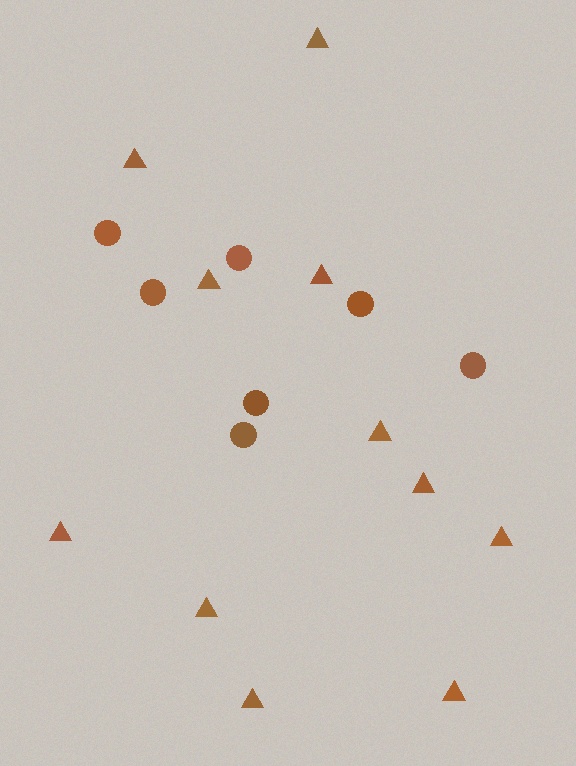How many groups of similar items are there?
There are 2 groups: one group of circles (7) and one group of triangles (11).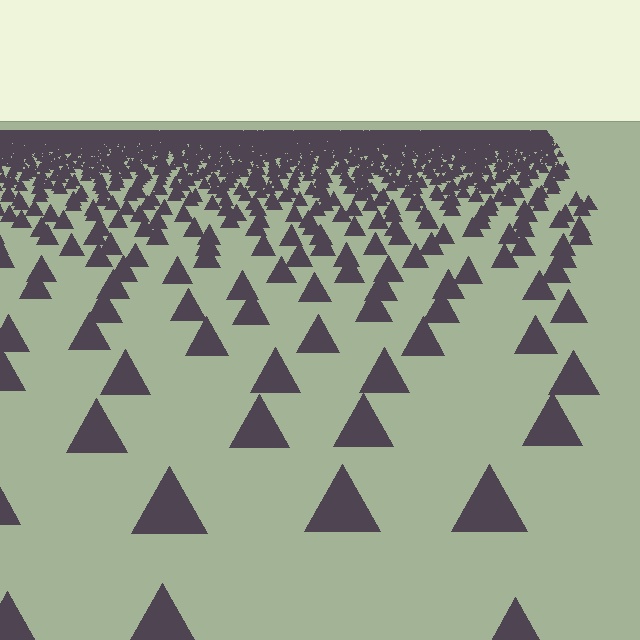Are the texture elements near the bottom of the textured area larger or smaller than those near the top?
Larger. Near the bottom, elements are closer to the viewer and appear at a bigger on-screen size.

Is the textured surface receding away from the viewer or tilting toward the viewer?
The surface is receding away from the viewer. Texture elements get smaller and denser toward the top.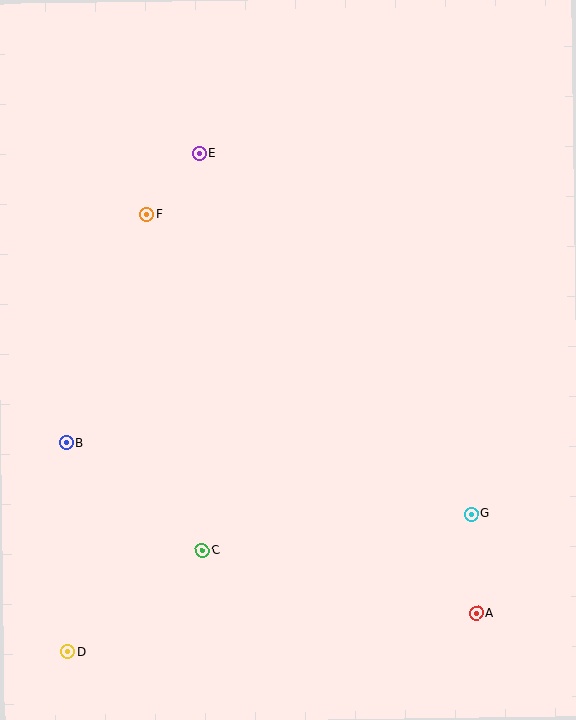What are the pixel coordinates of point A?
Point A is at (477, 613).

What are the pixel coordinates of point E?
Point E is at (199, 153).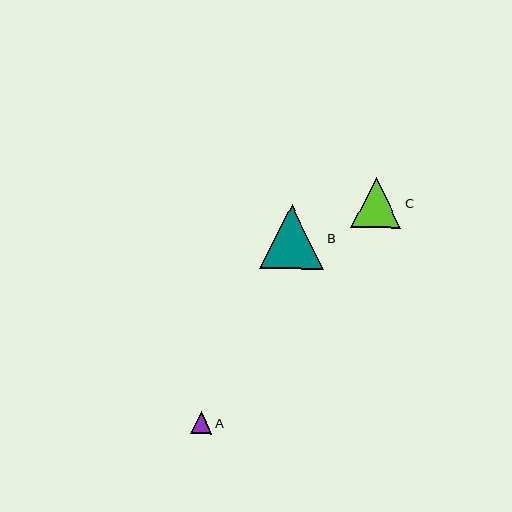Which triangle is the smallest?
Triangle A is the smallest with a size of approximately 21 pixels.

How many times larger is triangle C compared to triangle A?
Triangle C is approximately 2.3 times the size of triangle A.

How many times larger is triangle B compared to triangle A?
Triangle B is approximately 3.0 times the size of triangle A.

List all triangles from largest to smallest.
From largest to smallest: B, C, A.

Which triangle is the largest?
Triangle B is the largest with a size of approximately 65 pixels.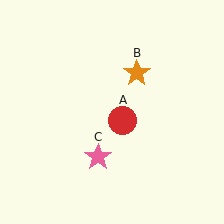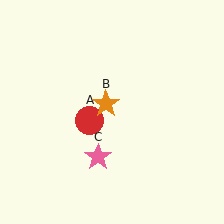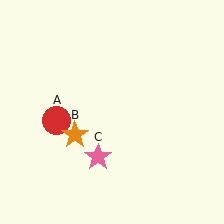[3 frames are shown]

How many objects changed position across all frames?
2 objects changed position: red circle (object A), orange star (object B).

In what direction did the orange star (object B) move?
The orange star (object B) moved down and to the left.